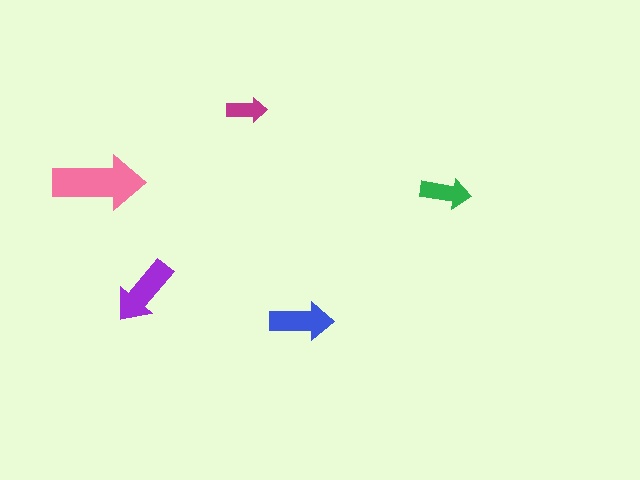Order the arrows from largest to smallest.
the pink one, the purple one, the blue one, the green one, the magenta one.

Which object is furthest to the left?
The pink arrow is leftmost.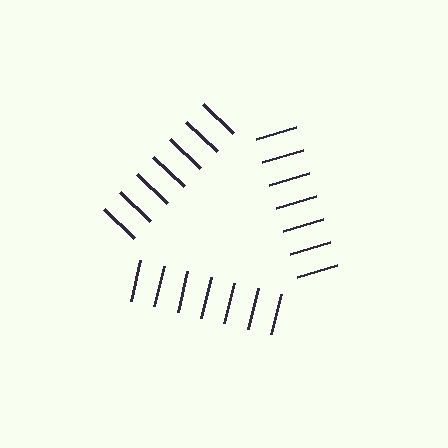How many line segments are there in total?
21 — 7 along each of the 3 edges.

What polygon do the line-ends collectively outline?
An illusory triangle — the line segments terminate on its edges but no continuous stroke is drawn.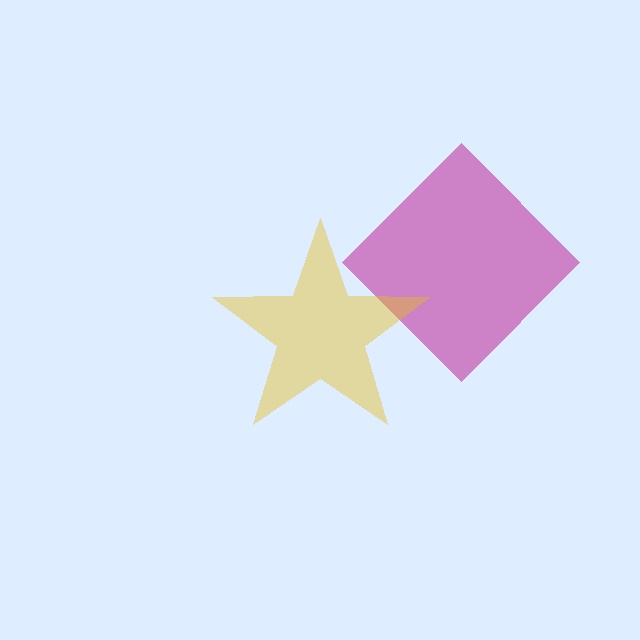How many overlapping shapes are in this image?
There are 2 overlapping shapes in the image.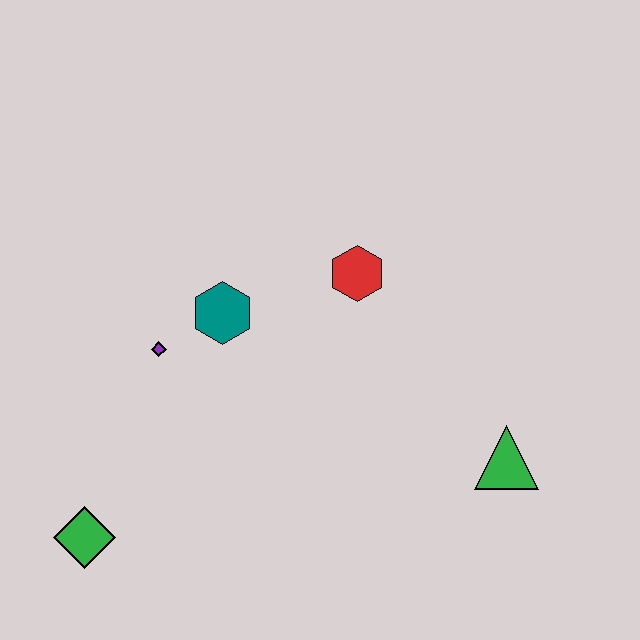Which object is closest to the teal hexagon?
The purple diamond is closest to the teal hexagon.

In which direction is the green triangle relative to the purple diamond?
The green triangle is to the right of the purple diamond.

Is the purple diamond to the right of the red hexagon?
No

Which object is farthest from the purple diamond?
The green triangle is farthest from the purple diamond.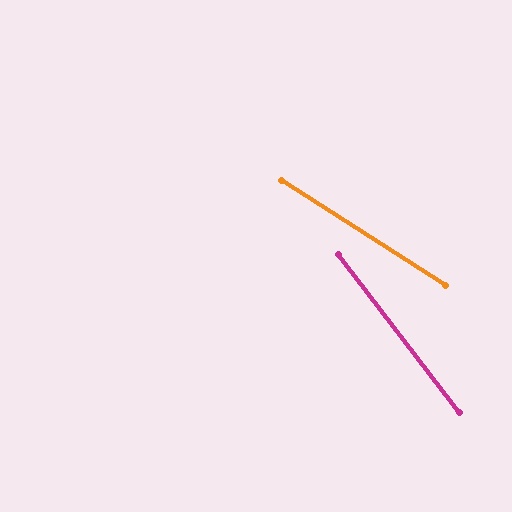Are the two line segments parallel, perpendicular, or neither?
Neither parallel nor perpendicular — they differ by about 20°.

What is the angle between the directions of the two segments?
Approximately 20 degrees.